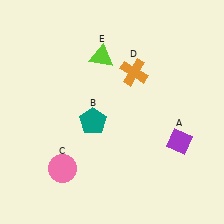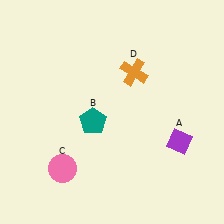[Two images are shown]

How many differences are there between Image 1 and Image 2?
There is 1 difference between the two images.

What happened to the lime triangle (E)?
The lime triangle (E) was removed in Image 2. It was in the top-left area of Image 1.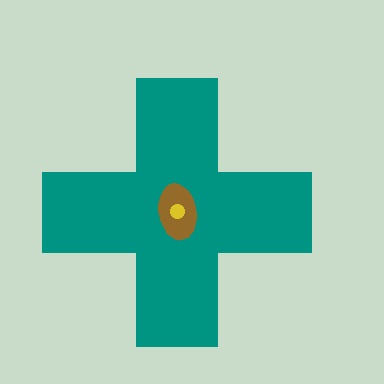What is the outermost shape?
The teal cross.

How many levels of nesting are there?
3.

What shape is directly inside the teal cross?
The brown ellipse.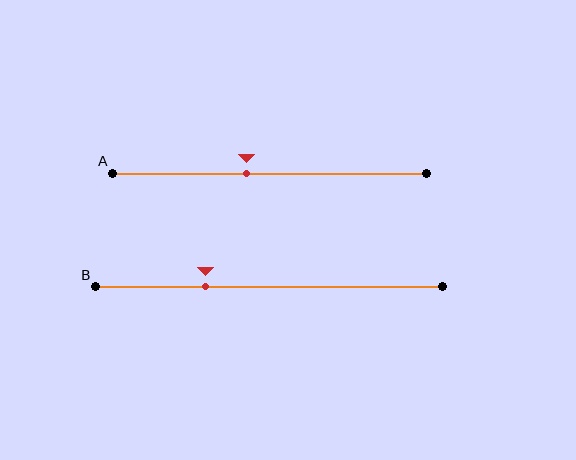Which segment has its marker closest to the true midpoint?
Segment A has its marker closest to the true midpoint.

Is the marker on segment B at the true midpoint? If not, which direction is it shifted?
No, the marker on segment B is shifted to the left by about 18% of the segment length.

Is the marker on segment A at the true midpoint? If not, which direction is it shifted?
No, the marker on segment A is shifted to the left by about 8% of the segment length.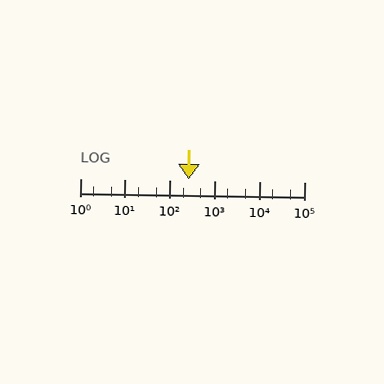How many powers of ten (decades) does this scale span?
The scale spans 5 decades, from 1 to 100000.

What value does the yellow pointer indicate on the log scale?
The pointer indicates approximately 260.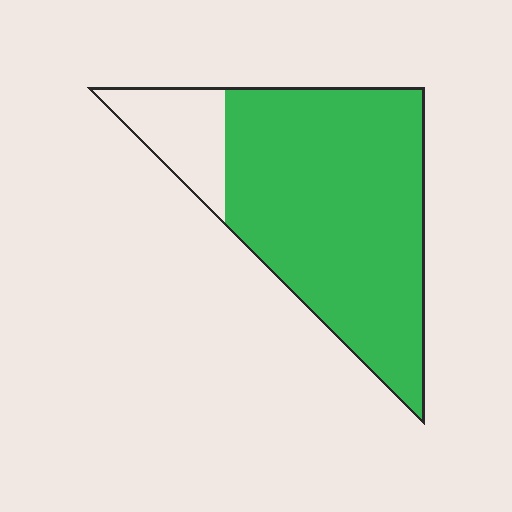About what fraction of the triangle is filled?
About five sixths (5/6).